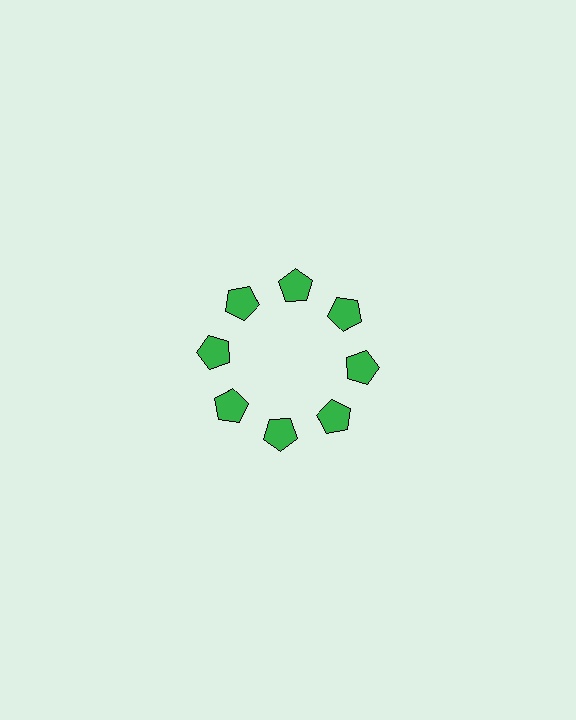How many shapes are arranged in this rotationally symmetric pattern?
There are 8 shapes, arranged in 8 groups of 1.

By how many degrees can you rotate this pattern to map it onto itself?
The pattern maps onto itself every 45 degrees of rotation.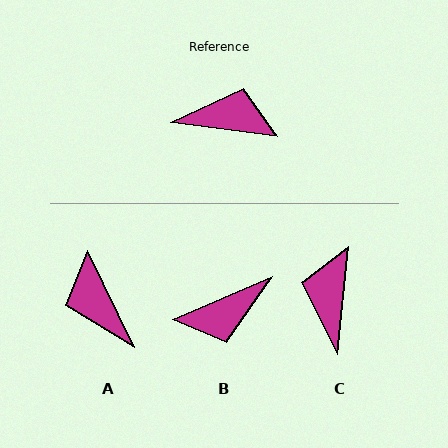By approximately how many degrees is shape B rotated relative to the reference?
Approximately 150 degrees clockwise.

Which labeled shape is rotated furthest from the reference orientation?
B, about 150 degrees away.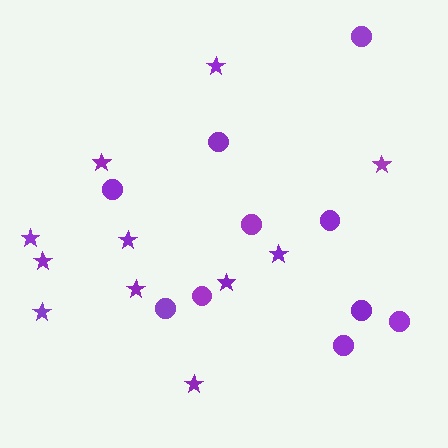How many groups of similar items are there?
There are 2 groups: one group of stars (11) and one group of circles (10).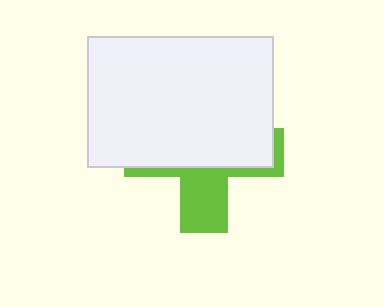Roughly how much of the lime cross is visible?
A small part of it is visible (roughly 35%).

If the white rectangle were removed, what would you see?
You would see the complete lime cross.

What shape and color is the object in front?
The object in front is a white rectangle.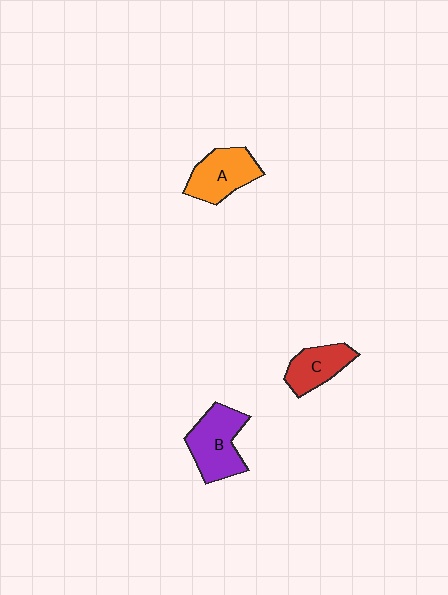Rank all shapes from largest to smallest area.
From largest to smallest: B (purple), A (orange), C (red).